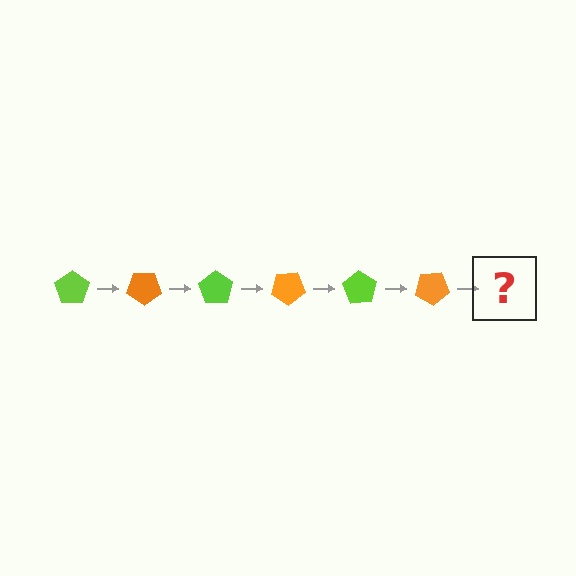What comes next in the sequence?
The next element should be a lime pentagon, rotated 210 degrees from the start.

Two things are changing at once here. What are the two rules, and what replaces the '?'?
The two rules are that it rotates 35 degrees each step and the color cycles through lime and orange. The '?' should be a lime pentagon, rotated 210 degrees from the start.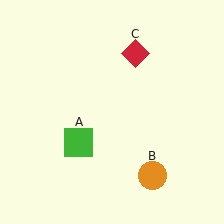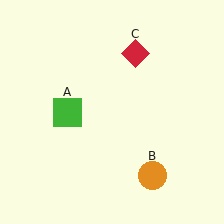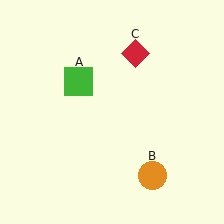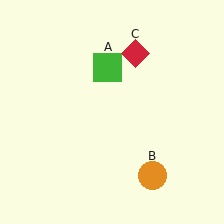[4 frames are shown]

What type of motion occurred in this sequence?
The green square (object A) rotated clockwise around the center of the scene.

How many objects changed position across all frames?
1 object changed position: green square (object A).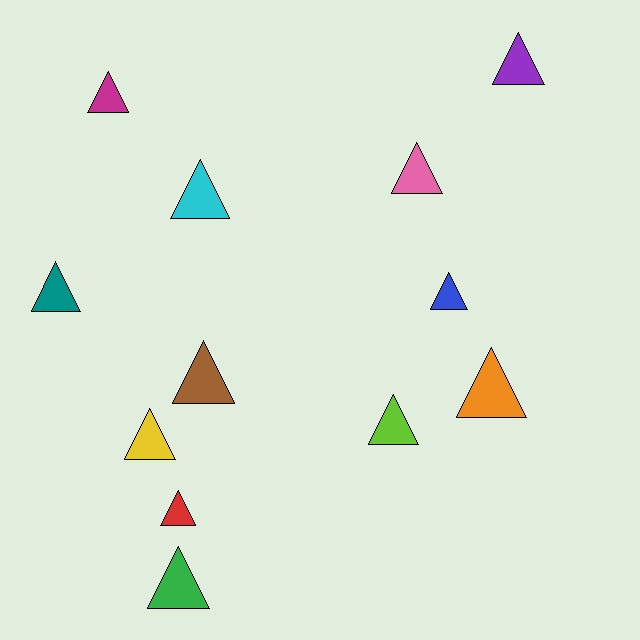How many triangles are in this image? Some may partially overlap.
There are 12 triangles.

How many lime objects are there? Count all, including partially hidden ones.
There is 1 lime object.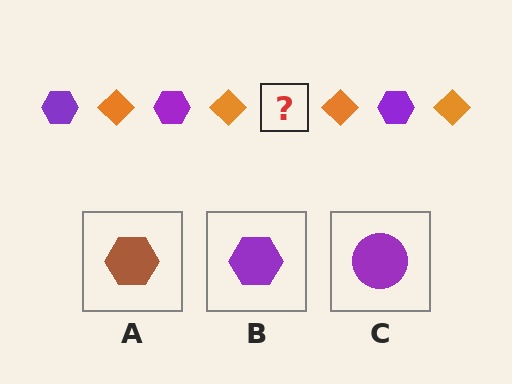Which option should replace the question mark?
Option B.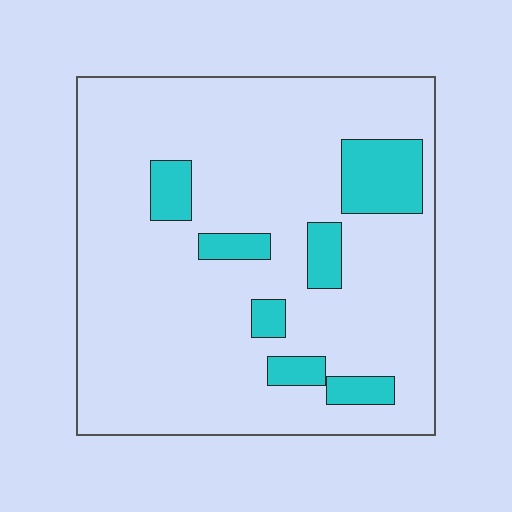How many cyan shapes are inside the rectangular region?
7.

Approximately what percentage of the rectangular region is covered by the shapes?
Approximately 15%.